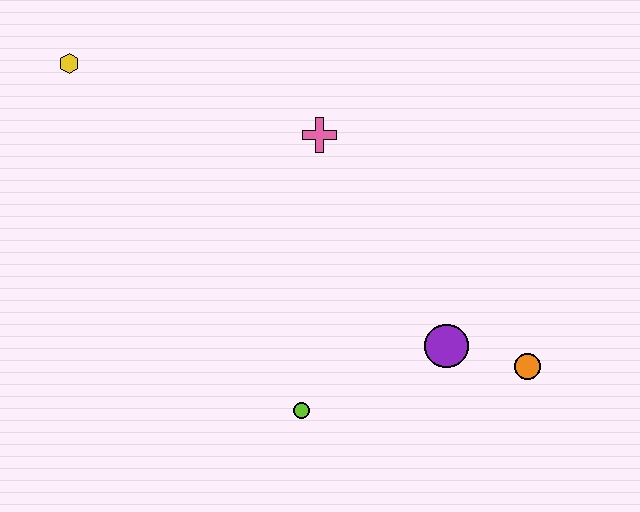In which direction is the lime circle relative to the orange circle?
The lime circle is to the left of the orange circle.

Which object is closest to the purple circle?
The orange circle is closest to the purple circle.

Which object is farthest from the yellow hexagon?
The orange circle is farthest from the yellow hexagon.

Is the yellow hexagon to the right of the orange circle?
No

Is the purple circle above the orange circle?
Yes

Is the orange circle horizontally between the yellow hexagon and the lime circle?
No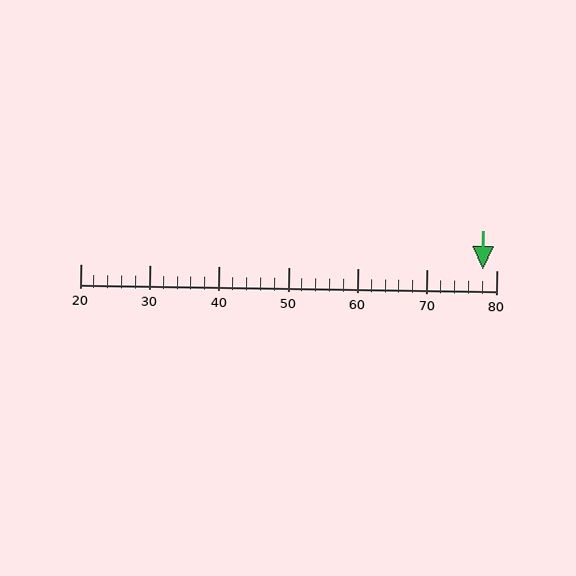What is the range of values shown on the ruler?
The ruler shows values from 20 to 80.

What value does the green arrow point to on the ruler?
The green arrow points to approximately 78.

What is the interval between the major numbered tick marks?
The major tick marks are spaced 10 units apart.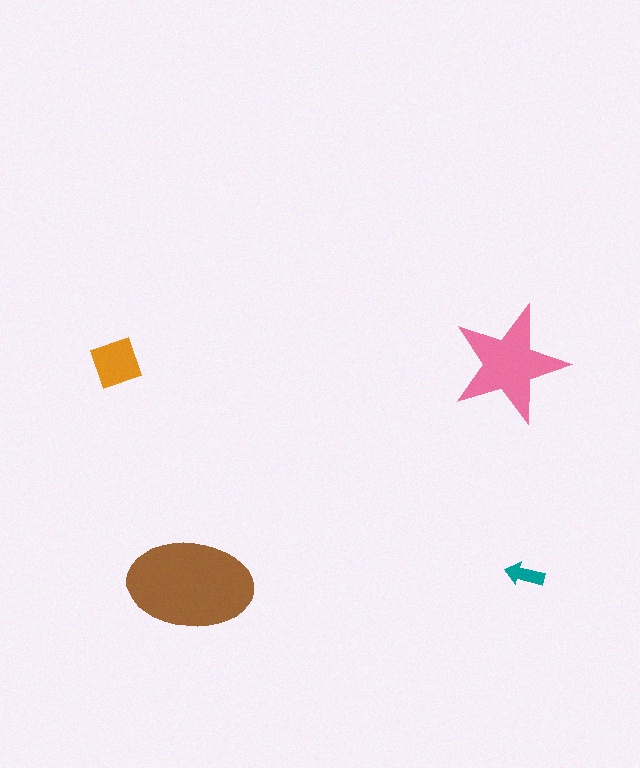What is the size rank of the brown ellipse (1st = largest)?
1st.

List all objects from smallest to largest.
The teal arrow, the orange square, the pink star, the brown ellipse.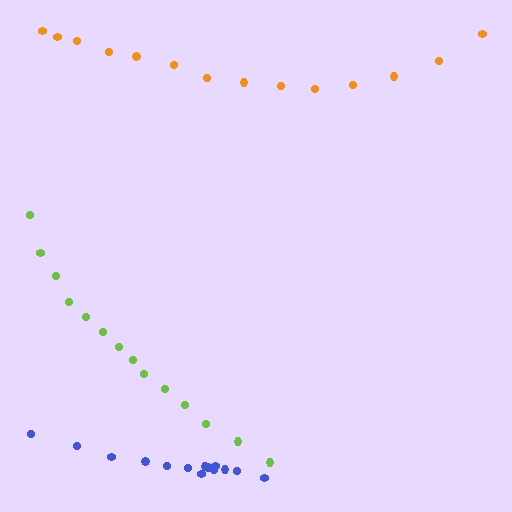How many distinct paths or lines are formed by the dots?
There are 3 distinct paths.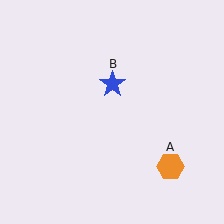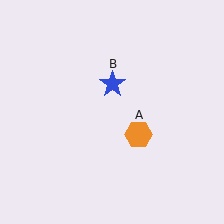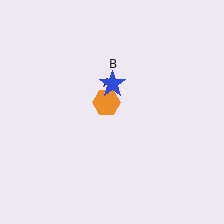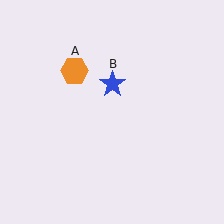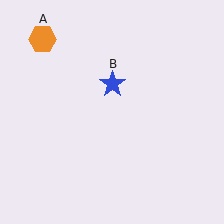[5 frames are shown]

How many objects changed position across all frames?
1 object changed position: orange hexagon (object A).